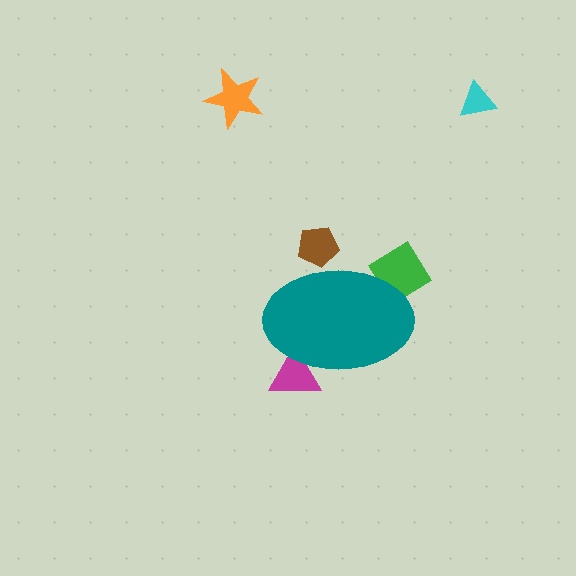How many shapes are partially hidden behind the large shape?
3 shapes are partially hidden.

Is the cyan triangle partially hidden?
No, the cyan triangle is fully visible.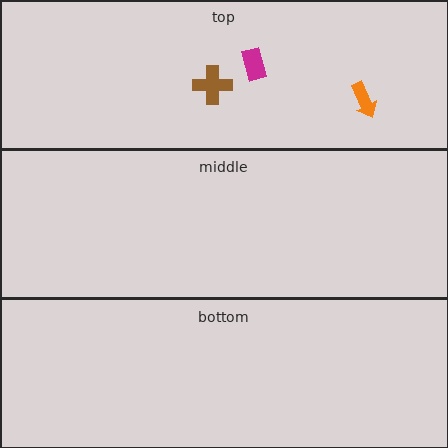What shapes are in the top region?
The magenta rectangle, the orange arrow, the brown cross.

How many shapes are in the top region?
3.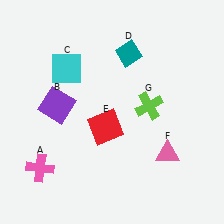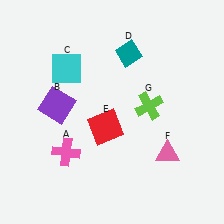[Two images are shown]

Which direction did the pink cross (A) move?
The pink cross (A) moved right.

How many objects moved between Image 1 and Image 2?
1 object moved between the two images.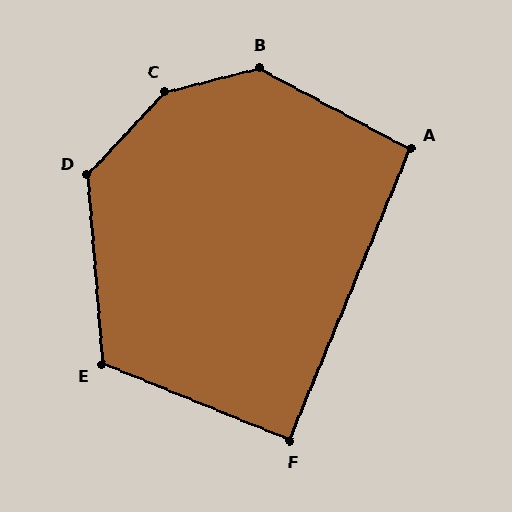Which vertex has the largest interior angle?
C, at approximately 147 degrees.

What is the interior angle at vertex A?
Approximately 96 degrees (obtuse).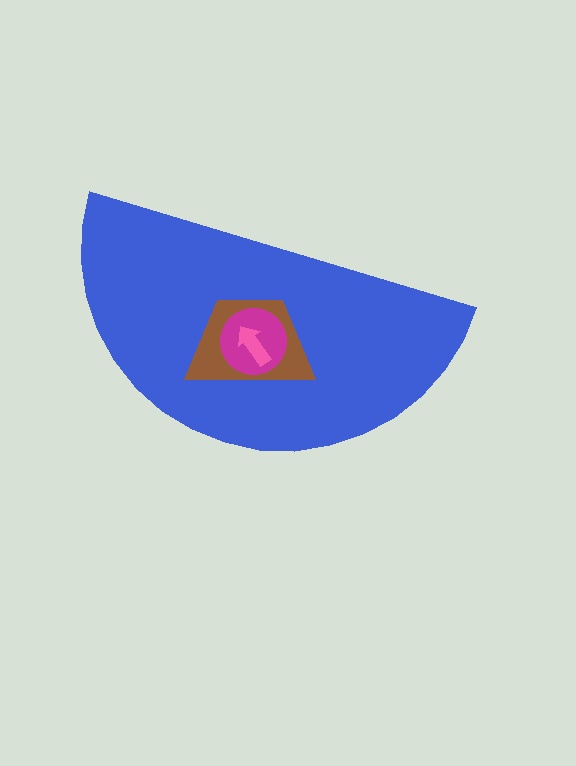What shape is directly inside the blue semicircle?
The brown trapezoid.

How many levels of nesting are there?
4.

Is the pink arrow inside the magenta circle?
Yes.